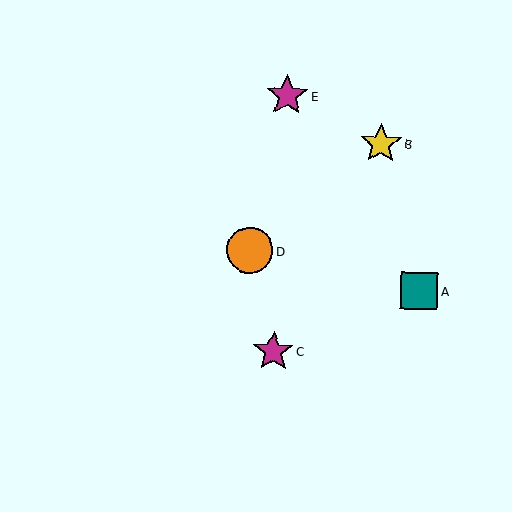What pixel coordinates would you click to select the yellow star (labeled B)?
Click at (381, 144) to select the yellow star B.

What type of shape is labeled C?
Shape C is a magenta star.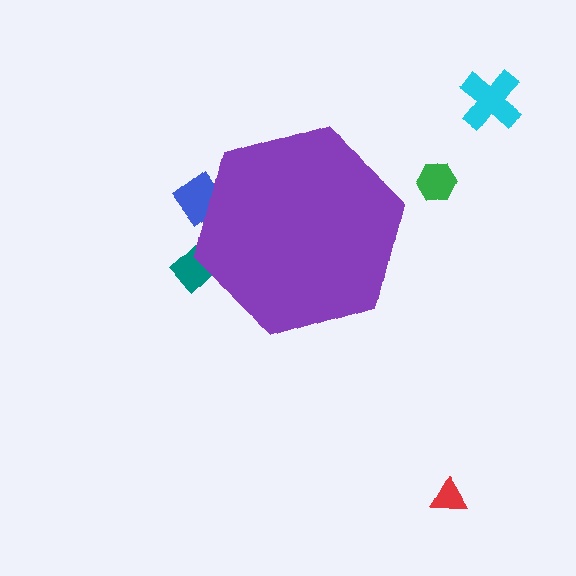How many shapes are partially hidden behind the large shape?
2 shapes are partially hidden.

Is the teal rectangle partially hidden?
Yes, the teal rectangle is partially hidden behind the purple hexagon.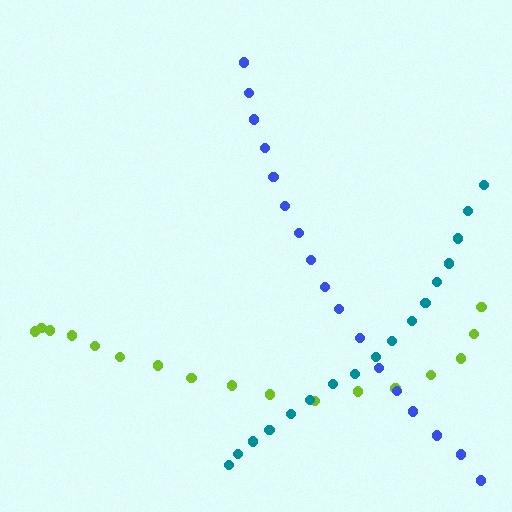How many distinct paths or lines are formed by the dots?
There are 3 distinct paths.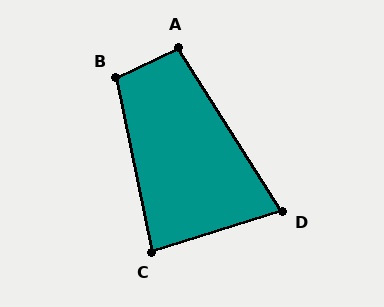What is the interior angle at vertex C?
Approximately 84 degrees (acute).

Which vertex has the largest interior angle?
B, at approximately 105 degrees.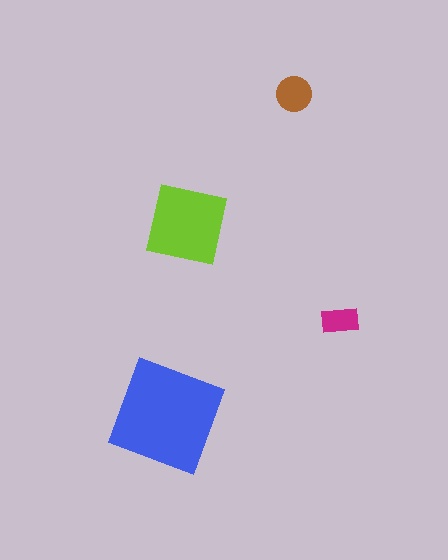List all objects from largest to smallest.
The blue diamond, the lime square, the brown circle, the magenta rectangle.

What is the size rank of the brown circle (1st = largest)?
3rd.